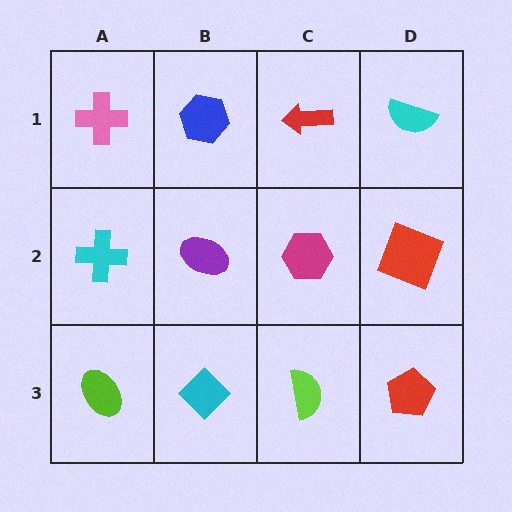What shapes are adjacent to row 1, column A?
A cyan cross (row 2, column A), a blue hexagon (row 1, column B).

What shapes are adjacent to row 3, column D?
A red square (row 2, column D), a lime semicircle (row 3, column C).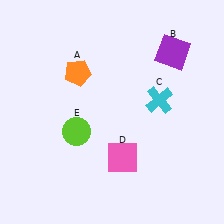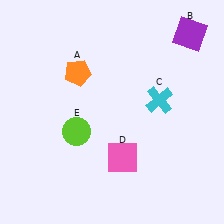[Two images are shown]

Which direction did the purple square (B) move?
The purple square (B) moved up.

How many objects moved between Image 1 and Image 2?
1 object moved between the two images.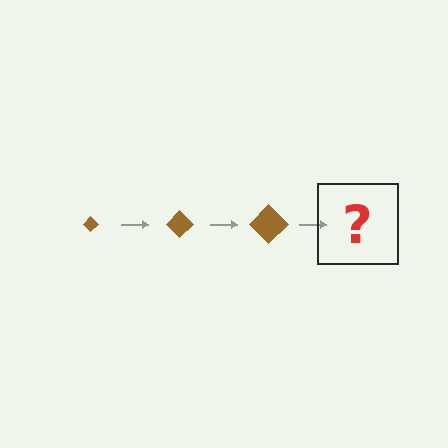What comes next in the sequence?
The next element should be a brown diamond, larger than the previous one.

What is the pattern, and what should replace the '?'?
The pattern is that the diamond gets progressively larger each step. The '?' should be a brown diamond, larger than the previous one.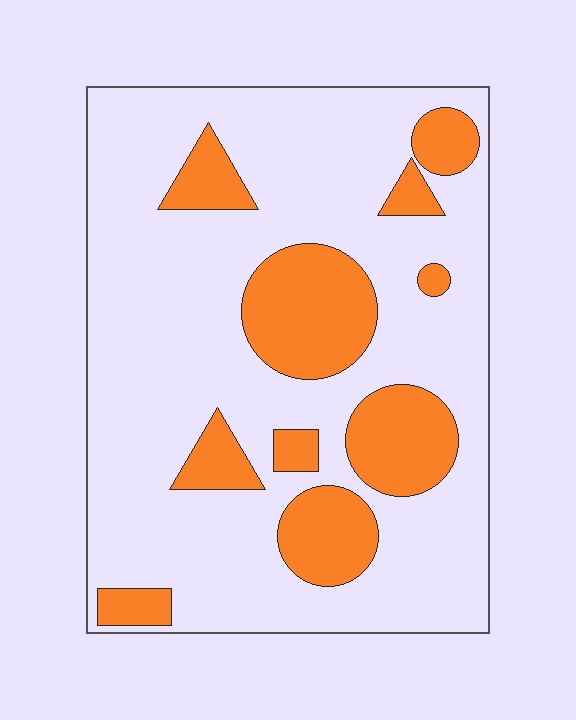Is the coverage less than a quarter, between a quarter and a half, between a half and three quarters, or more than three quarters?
Less than a quarter.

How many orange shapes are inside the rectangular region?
10.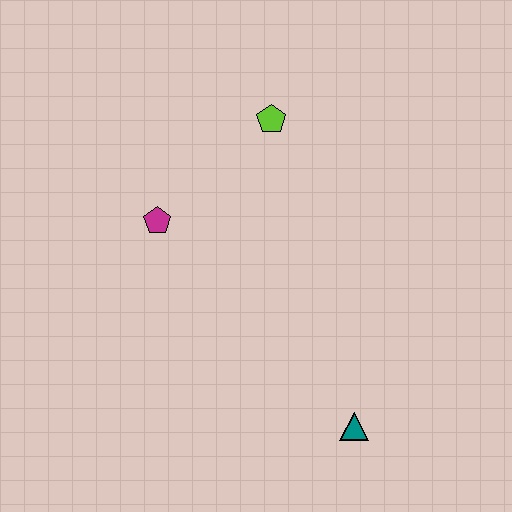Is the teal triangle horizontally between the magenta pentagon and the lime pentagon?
No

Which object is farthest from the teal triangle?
The lime pentagon is farthest from the teal triangle.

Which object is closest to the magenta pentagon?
The lime pentagon is closest to the magenta pentagon.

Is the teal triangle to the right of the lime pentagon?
Yes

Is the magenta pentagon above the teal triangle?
Yes